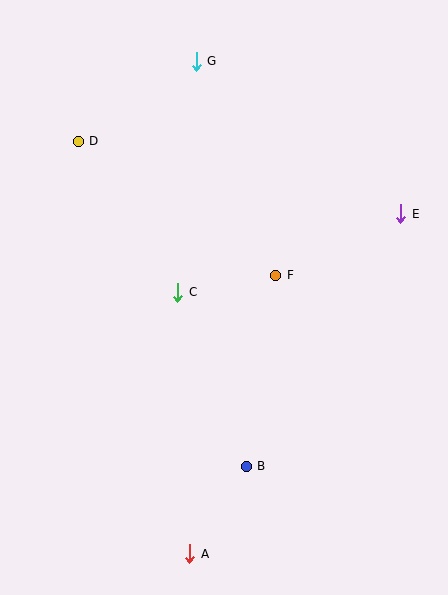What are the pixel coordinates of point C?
Point C is at (178, 292).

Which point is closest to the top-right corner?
Point E is closest to the top-right corner.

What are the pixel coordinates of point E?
Point E is at (400, 214).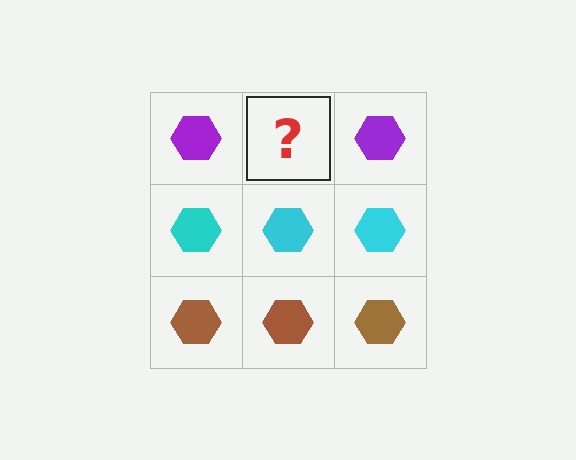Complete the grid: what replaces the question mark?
The question mark should be replaced with a purple hexagon.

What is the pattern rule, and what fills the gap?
The rule is that each row has a consistent color. The gap should be filled with a purple hexagon.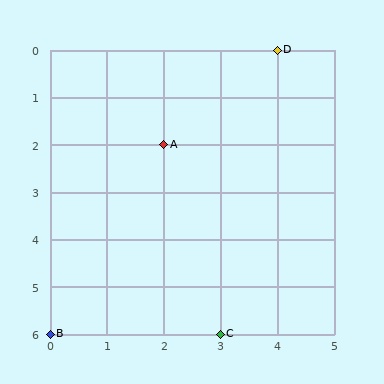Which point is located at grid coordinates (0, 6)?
Point B is at (0, 6).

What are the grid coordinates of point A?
Point A is at grid coordinates (2, 2).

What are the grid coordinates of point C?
Point C is at grid coordinates (3, 6).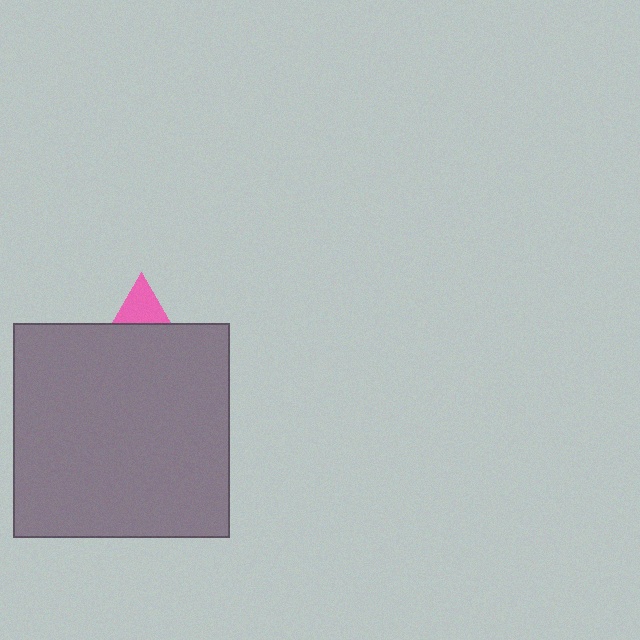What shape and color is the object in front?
The object in front is a gray rectangle.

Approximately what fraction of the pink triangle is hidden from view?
Roughly 70% of the pink triangle is hidden behind the gray rectangle.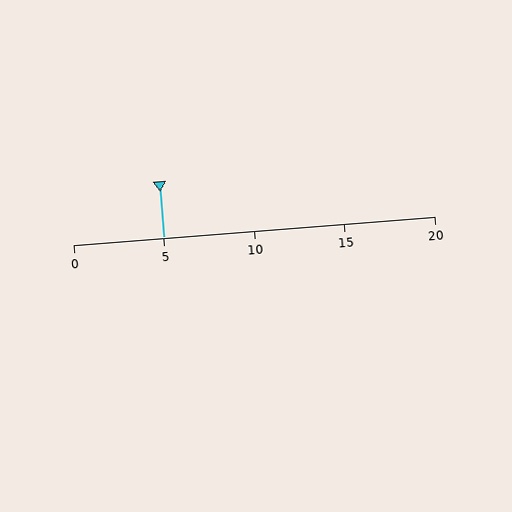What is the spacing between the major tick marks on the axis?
The major ticks are spaced 5 apart.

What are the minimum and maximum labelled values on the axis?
The axis runs from 0 to 20.